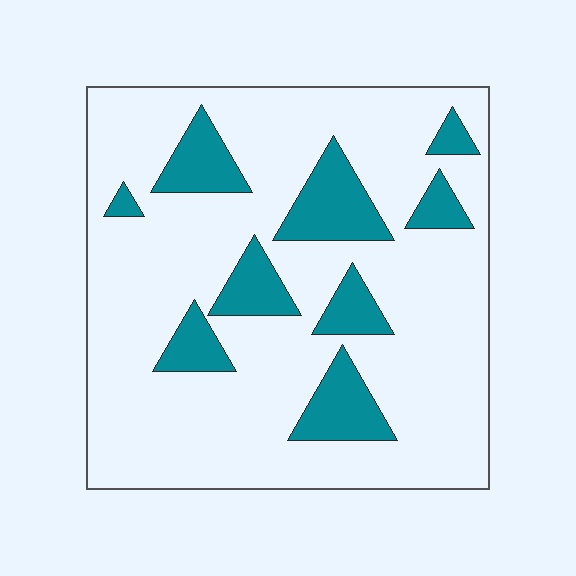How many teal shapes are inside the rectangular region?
9.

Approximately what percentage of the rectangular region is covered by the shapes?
Approximately 20%.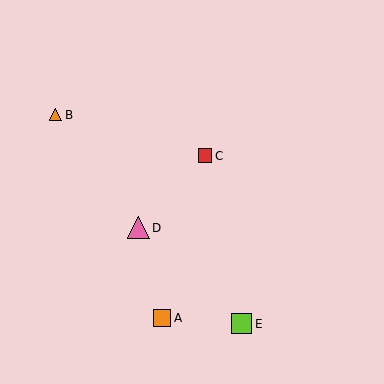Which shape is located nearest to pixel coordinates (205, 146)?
The red square (labeled C) at (205, 156) is nearest to that location.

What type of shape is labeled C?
Shape C is a red square.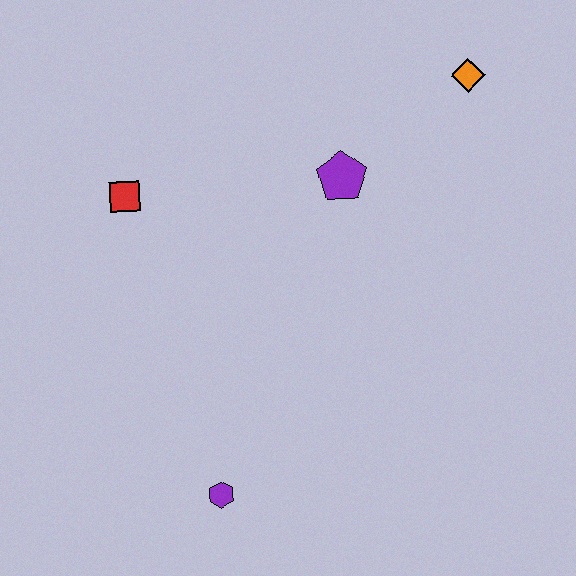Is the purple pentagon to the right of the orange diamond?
No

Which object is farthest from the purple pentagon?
The purple hexagon is farthest from the purple pentagon.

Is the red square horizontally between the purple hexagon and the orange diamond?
No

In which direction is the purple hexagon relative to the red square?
The purple hexagon is below the red square.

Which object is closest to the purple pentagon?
The orange diamond is closest to the purple pentagon.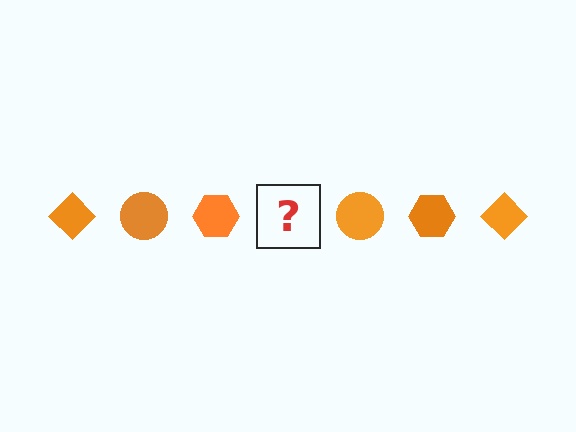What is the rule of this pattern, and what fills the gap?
The rule is that the pattern cycles through diamond, circle, hexagon shapes in orange. The gap should be filled with an orange diamond.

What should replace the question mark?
The question mark should be replaced with an orange diamond.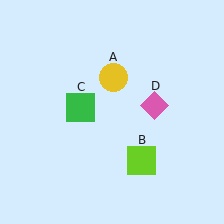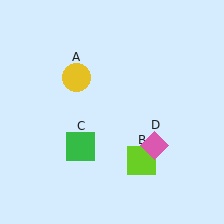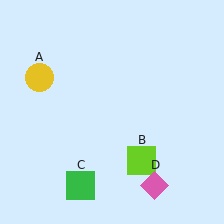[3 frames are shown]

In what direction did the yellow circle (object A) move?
The yellow circle (object A) moved left.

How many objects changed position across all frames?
3 objects changed position: yellow circle (object A), green square (object C), pink diamond (object D).